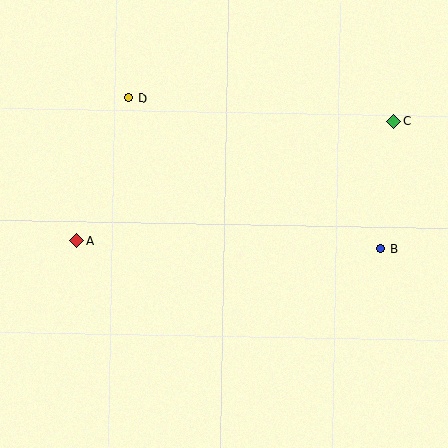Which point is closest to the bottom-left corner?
Point A is closest to the bottom-left corner.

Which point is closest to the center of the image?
Point A at (76, 241) is closest to the center.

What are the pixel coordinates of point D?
Point D is at (129, 98).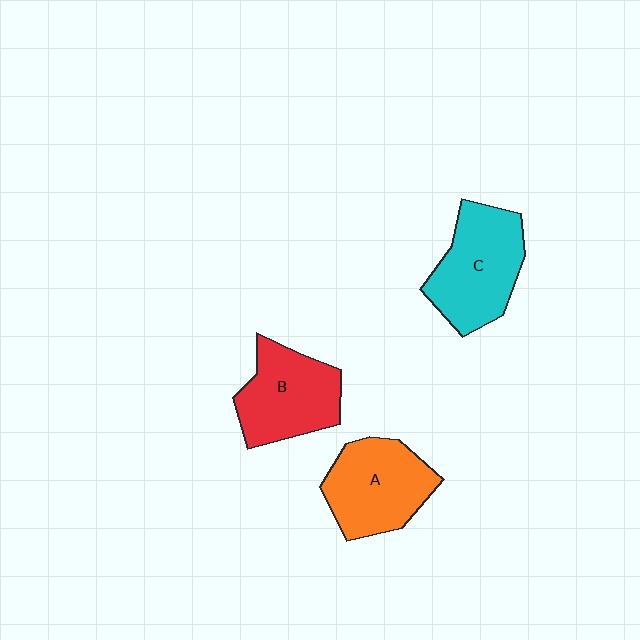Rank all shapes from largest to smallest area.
From largest to smallest: C (cyan), A (orange), B (red).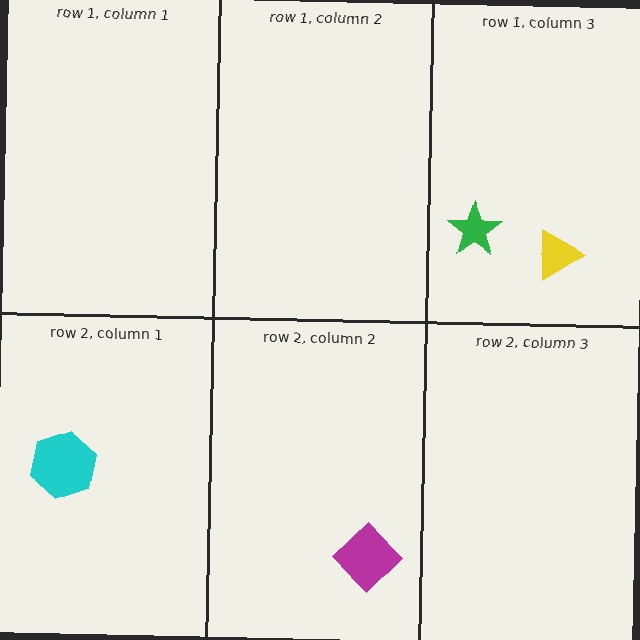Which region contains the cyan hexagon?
The row 2, column 1 region.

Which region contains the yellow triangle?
The row 1, column 3 region.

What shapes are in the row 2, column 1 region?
The cyan hexagon.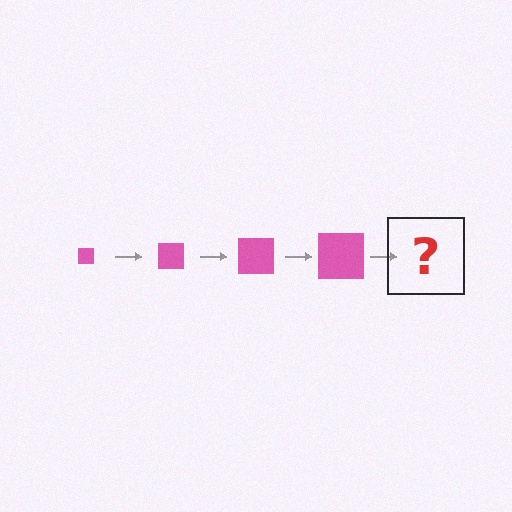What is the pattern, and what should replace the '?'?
The pattern is that the square gets progressively larger each step. The '?' should be a pink square, larger than the previous one.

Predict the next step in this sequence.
The next step is a pink square, larger than the previous one.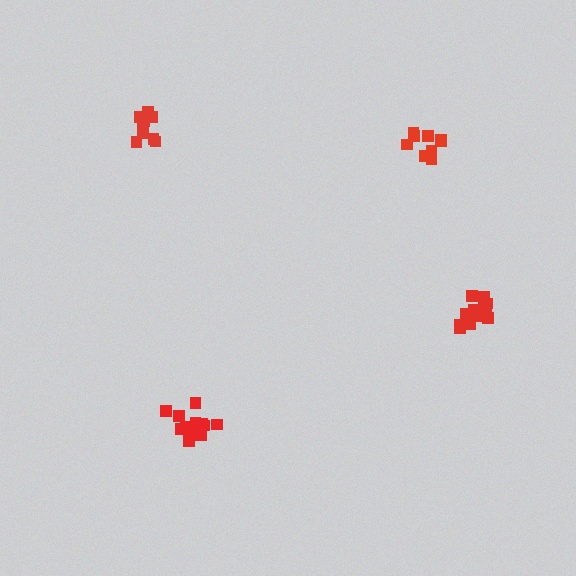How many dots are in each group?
Group 1: 9 dots, Group 2: 9 dots, Group 3: 15 dots, Group 4: 13 dots (46 total).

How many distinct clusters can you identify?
There are 4 distinct clusters.